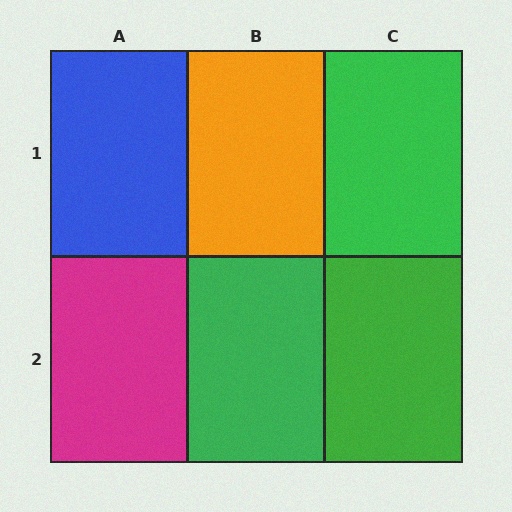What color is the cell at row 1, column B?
Orange.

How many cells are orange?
1 cell is orange.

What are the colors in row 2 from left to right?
Magenta, green, green.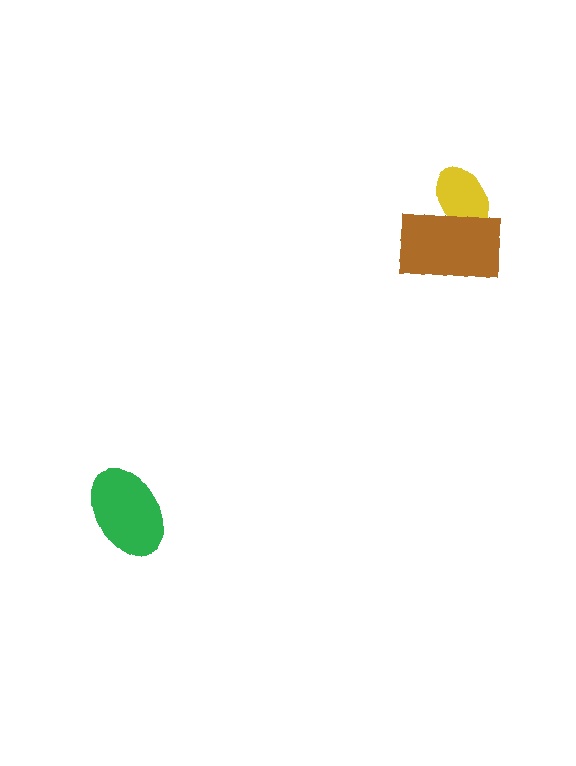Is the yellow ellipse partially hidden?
Yes, it is partially covered by another shape.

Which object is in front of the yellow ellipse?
The brown rectangle is in front of the yellow ellipse.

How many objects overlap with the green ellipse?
0 objects overlap with the green ellipse.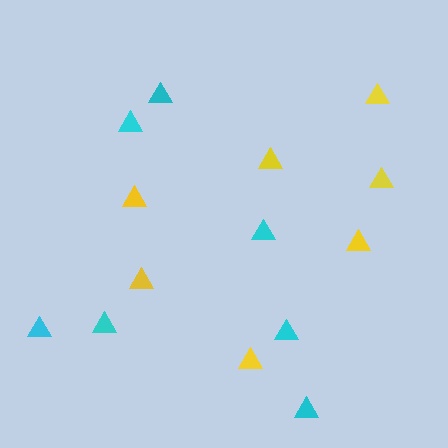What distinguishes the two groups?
There are 2 groups: one group of cyan triangles (7) and one group of yellow triangles (7).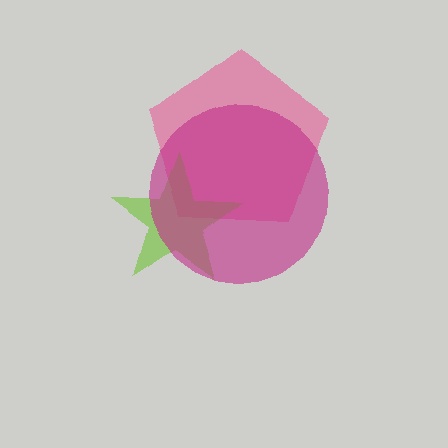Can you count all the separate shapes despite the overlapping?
Yes, there are 3 separate shapes.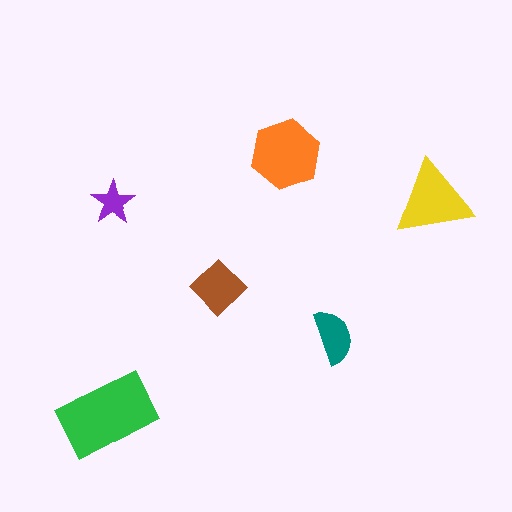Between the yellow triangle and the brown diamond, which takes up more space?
The yellow triangle.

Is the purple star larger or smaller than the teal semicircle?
Smaller.